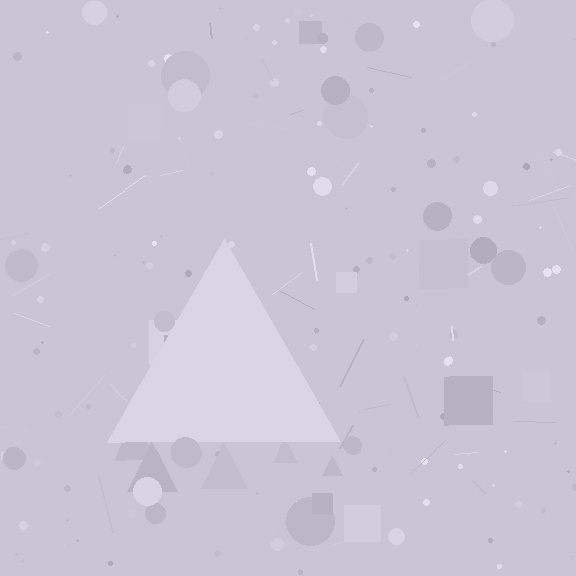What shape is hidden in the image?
A triangle is hidden in the image.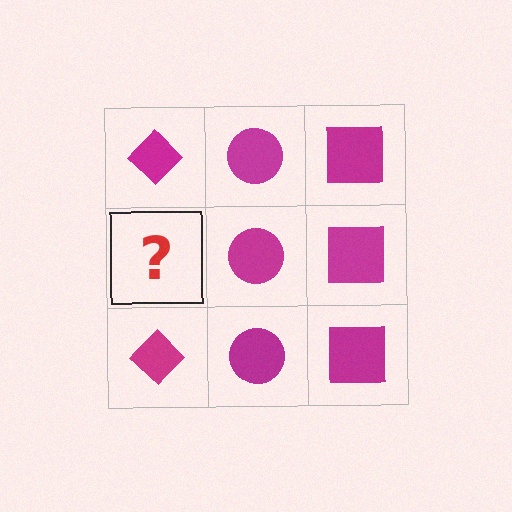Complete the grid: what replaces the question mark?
The question mark should be replaced with a magenta diamond.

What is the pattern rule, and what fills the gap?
The rule is that each column has a consistent shape. The gap should be filled with a magenta diamond.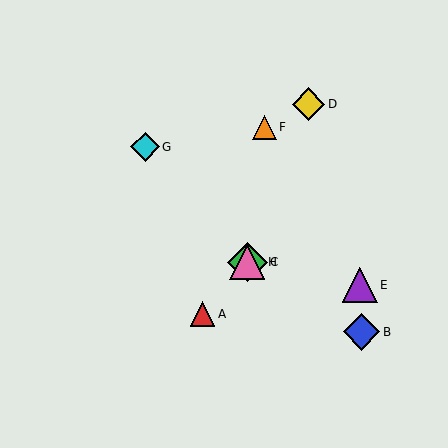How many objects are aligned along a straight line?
3 objects (C, G, H) are aligned along a straight line.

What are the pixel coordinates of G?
Object G is at (145, 147).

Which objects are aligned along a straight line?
Objects C, G, H are aligned along a straight line.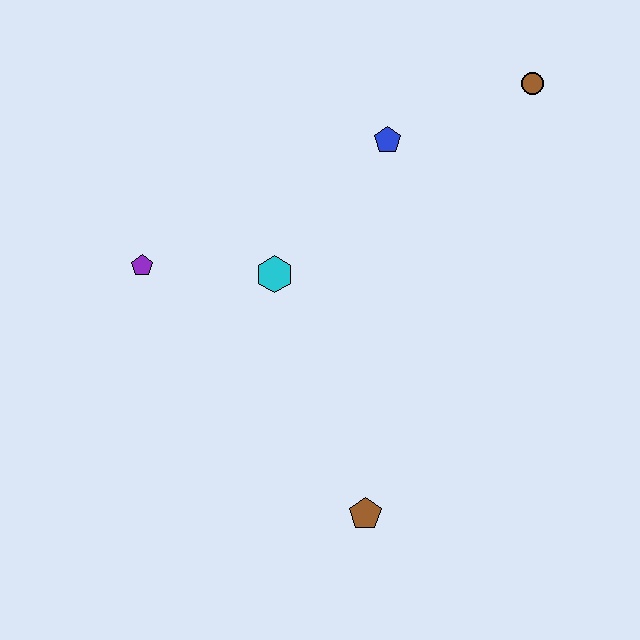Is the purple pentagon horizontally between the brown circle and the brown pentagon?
No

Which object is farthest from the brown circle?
The brown pentagon is farthest from the brown circle.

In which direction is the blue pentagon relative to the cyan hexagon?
The blue pentagon is above the cyan hexagon.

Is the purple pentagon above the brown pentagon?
Yes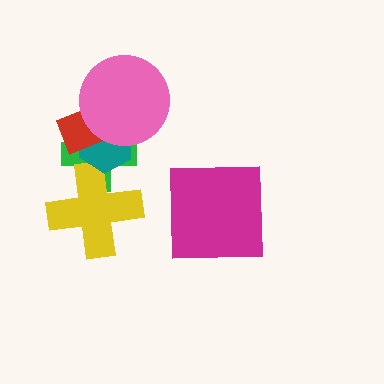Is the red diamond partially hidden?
Yes, it is partially covered by another shape.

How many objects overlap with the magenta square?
0 objects overlap with the magenta square.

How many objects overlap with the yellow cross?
2 objects overlap with the yellow cross.